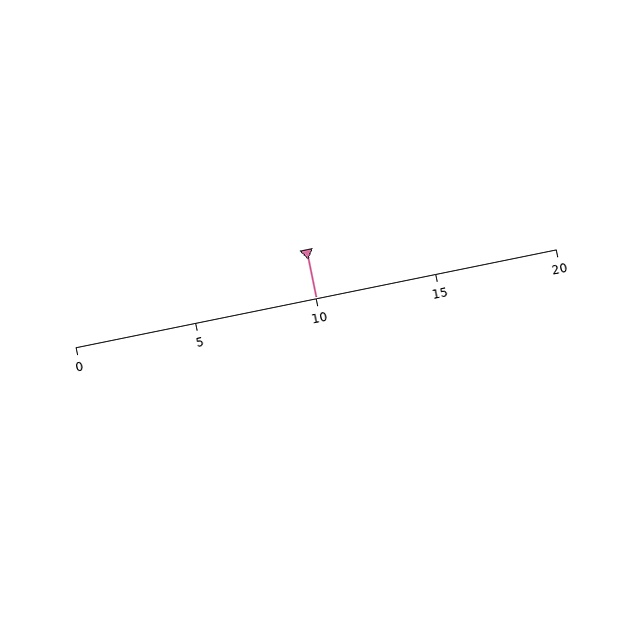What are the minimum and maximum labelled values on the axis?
The axis runs from 0 to 20.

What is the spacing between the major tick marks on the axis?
The major ticks are spaced 5 apart.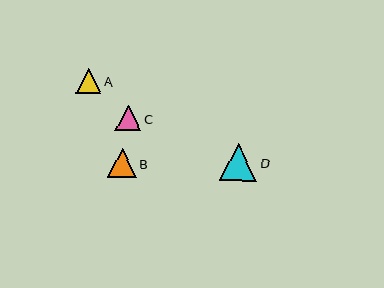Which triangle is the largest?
Triangle D is the largest with a size of approximately 37 pixels.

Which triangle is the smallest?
Triangle A is the smallest with a size of approximately 25 pixels.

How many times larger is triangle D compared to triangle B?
Triangle D is approximately 1.3 times the size of triangle B.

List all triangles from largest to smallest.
From largest to smallest: D, B, C, A.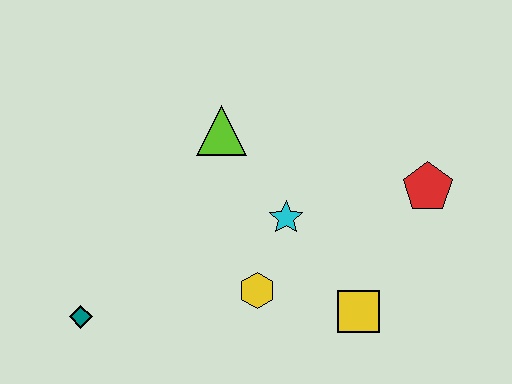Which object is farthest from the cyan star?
The teal diamond is farthest from the cyan star.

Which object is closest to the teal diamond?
The yellow hexagon is closest to the teal diamond.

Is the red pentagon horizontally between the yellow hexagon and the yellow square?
No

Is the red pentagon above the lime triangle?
No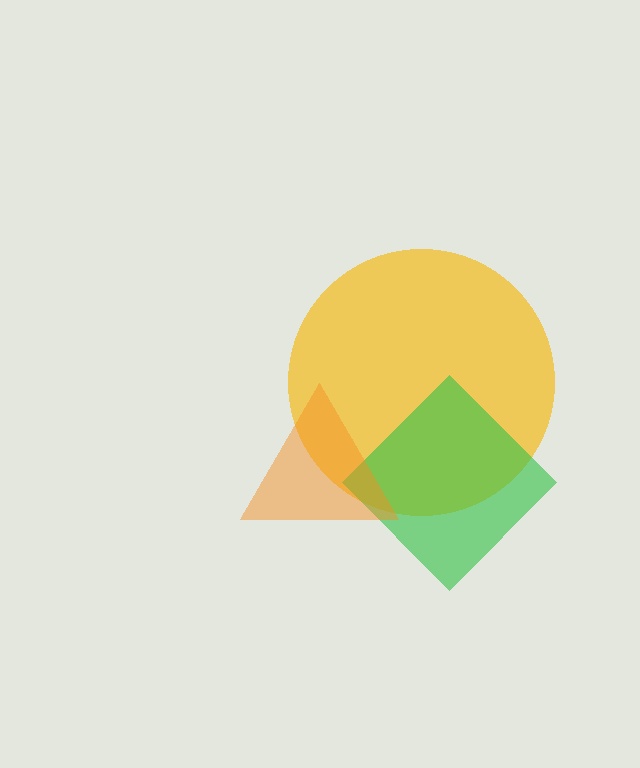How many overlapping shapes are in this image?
There are 3 overlapping shapes in the image.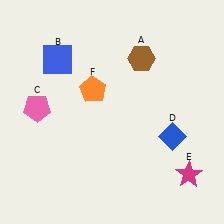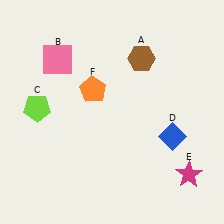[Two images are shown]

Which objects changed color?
B changed from blue to pink. C changed from pink to lime.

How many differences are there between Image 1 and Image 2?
There are 2 differences between the two images.